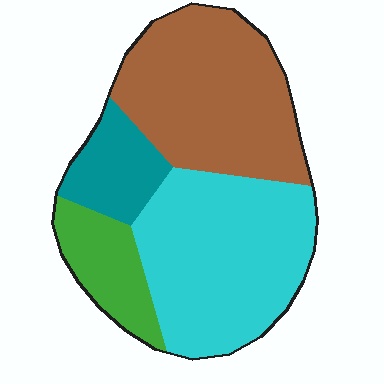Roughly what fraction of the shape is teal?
Teal covers roughly 10% of the shape.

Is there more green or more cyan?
Cyan.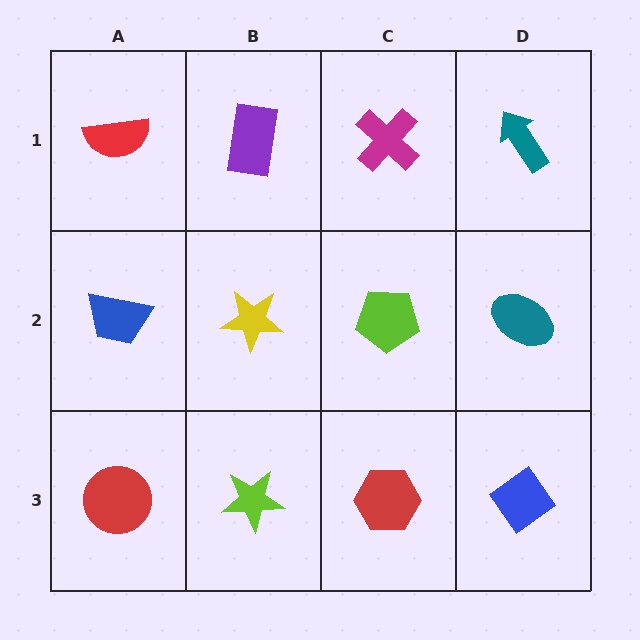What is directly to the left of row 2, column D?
A lime pentagon.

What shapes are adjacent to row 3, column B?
A yellow star (row 2, column B), a red circle (row 3, column A), a red hexagon (row 3, column C).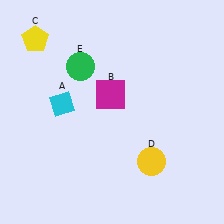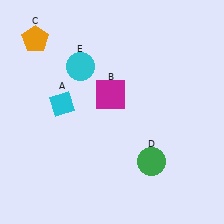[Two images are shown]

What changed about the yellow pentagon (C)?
In Image 1, C is yellow. In Image 2, it changed to orange.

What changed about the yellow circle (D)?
In Image 1, D is yellow. In Image 2, it changed to green.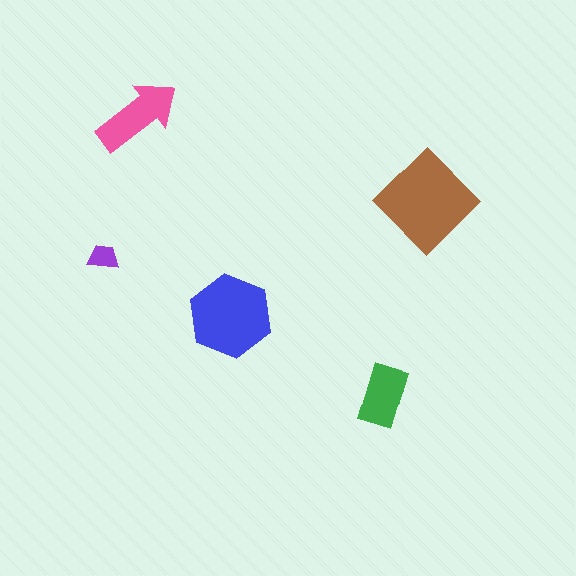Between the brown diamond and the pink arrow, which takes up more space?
The brown diamond.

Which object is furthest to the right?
The brown diamond is rightmost.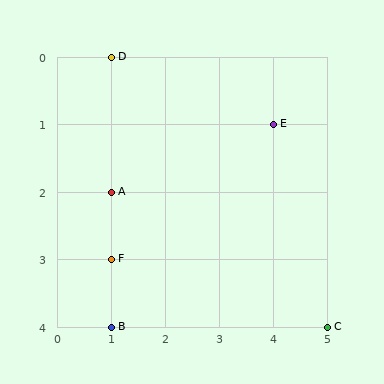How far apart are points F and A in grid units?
Points F and A are 1 row apart.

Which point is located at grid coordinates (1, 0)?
Point D is at (1, 0).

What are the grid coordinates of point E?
Point E is at grid coordinates (4, 1).